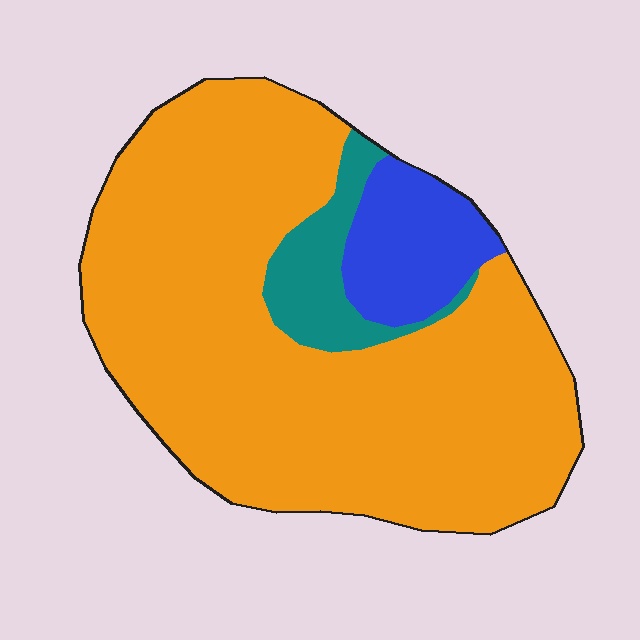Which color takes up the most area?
Orange, at roughly 80%.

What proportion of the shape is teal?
Teal takes up about one tenth (1/10) of the shape.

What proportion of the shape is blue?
Blue covers 11% of the shape.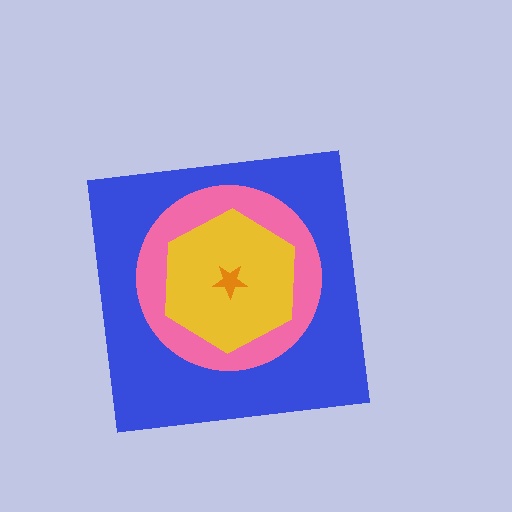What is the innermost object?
The orange star.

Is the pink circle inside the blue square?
Yes.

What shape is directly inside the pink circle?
The yellow hexagon.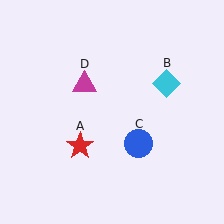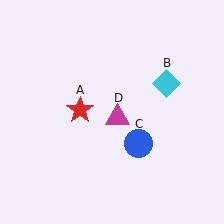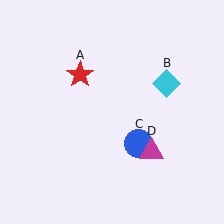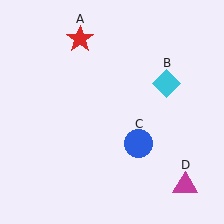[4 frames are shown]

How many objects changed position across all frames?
2 objects changed position: red star (object A), magenta triangle (object D).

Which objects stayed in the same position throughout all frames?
Cyan diamond (object B) and blue circle (object C) remained stationary.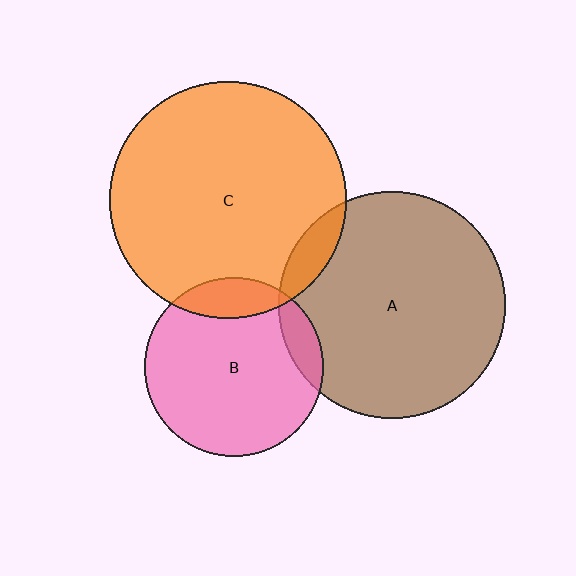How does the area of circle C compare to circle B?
Approximately 1.8 times.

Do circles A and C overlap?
Yes.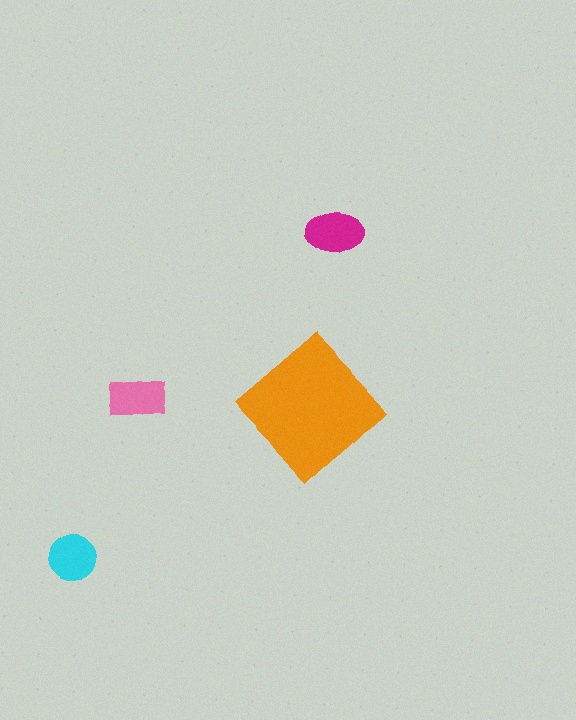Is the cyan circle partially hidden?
No, the cyan circle is fully visible.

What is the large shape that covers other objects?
An orange diamond.